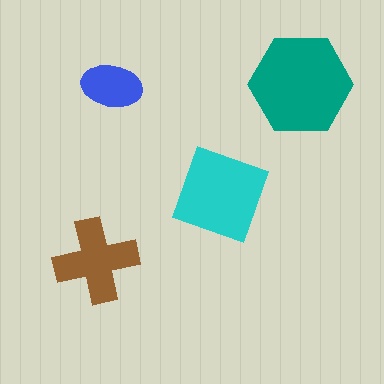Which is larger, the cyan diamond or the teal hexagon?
The teal hexagon.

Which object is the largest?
The teal hexagon.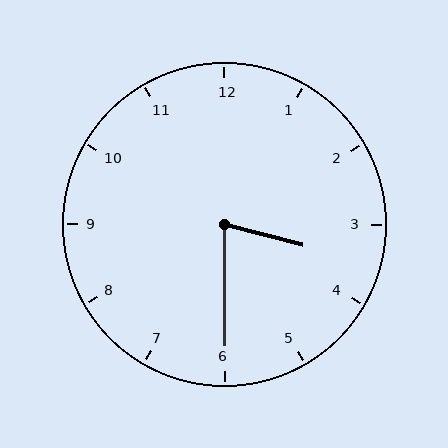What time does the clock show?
3:30.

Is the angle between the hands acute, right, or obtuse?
It is acute.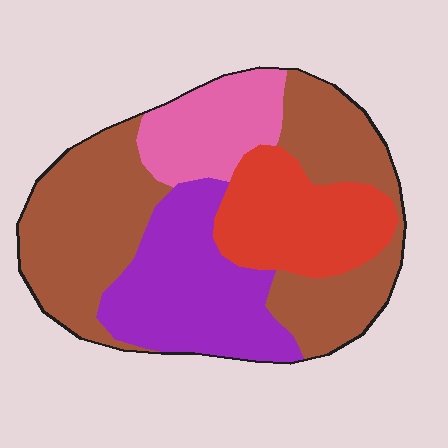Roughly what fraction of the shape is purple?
Purple covers about 25% of the shape.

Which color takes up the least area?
Pink, at roughly 15%.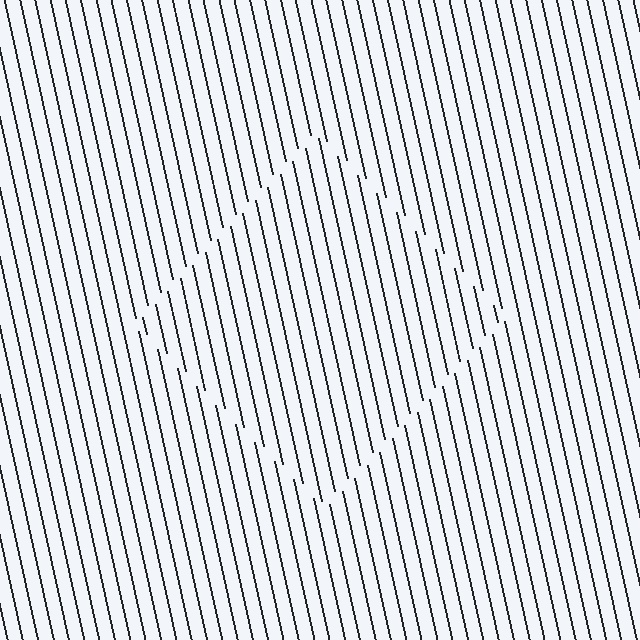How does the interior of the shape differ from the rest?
The interior of the shape contains the same grating, shifted by half a period — the contour is defined by the phase discontinuity where line-ends from the inner and outer gratings abut.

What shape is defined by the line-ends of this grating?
An illusory square. The interior of the shape contains the same grating, shifted by half a period — the contour is defined by the phase discontinuity where line-ends from the inner and outer gratings abut.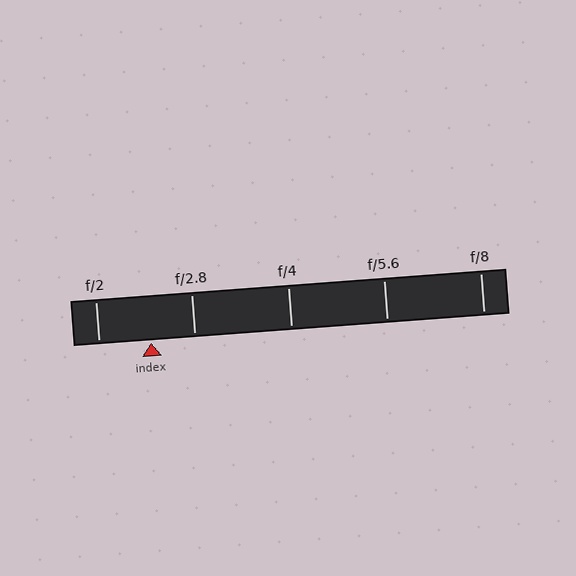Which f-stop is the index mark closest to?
The index mark is closest to f/2.8.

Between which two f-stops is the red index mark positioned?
The index mark is between f/2 and f/2.8.